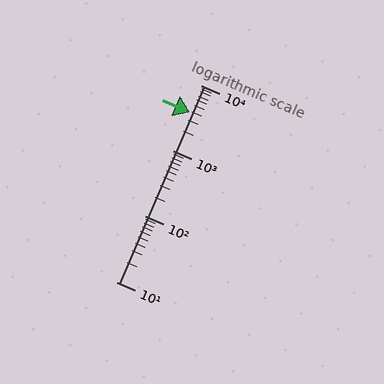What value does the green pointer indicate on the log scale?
The pointer indicates approximately 3900.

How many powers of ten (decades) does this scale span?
The scale spans 3 decades, from 10 to 10000.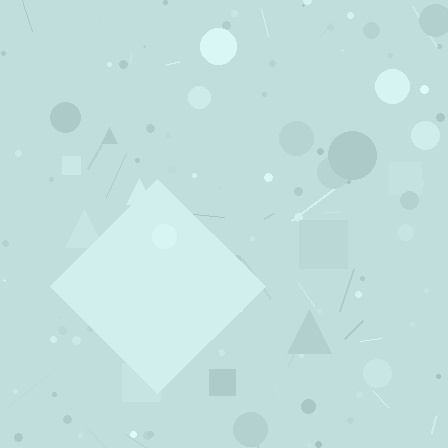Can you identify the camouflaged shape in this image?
The camouflaged shape is a diamond.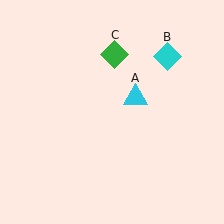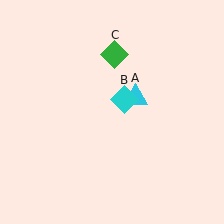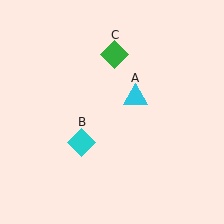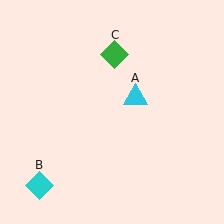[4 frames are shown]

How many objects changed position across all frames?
1 object changed position: cyan diamond (object B).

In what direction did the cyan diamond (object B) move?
The cyan diamond (object B) moved down and to the left.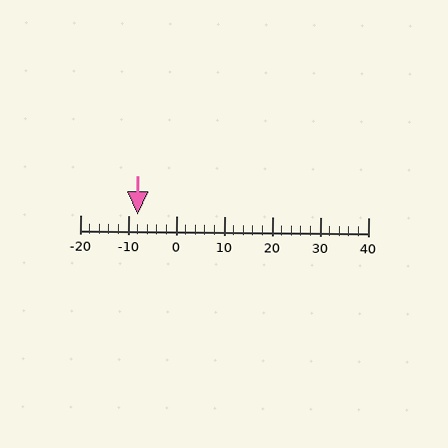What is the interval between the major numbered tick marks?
The major tick marks are spaced 10 units apart.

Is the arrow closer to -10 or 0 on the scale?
The arrow is closer to -10.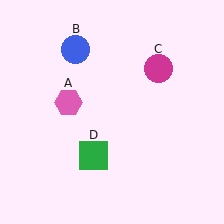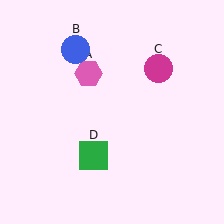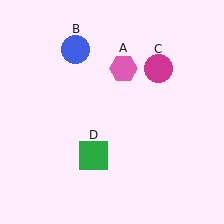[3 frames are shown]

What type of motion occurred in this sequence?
The pink hexagon (object A) rotated clockwise around the center of the scene.